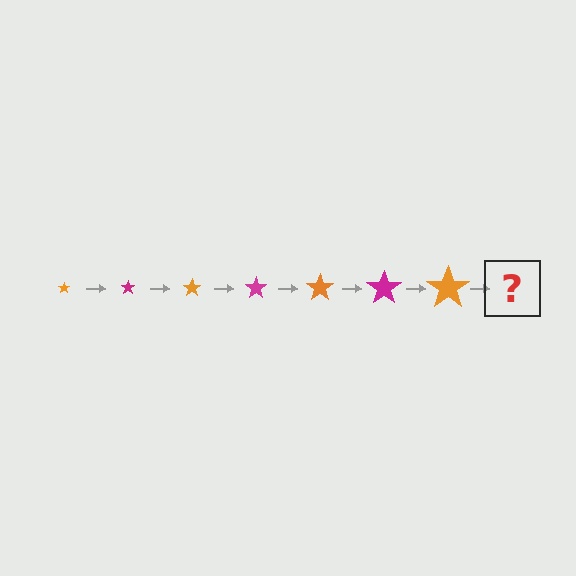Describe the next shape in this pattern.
It should be a magenta star, larger than the previous one.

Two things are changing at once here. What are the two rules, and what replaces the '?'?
The two rules are that the star grows larger each step and the color cycles through orange and magenta. The '?' should be a magenta star, larger than the previous one.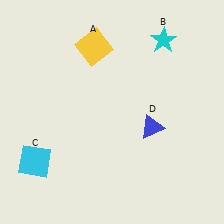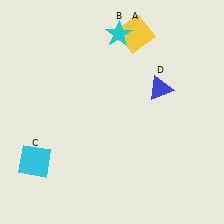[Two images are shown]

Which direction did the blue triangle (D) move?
The blue triangle (D) moved up.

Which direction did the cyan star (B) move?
The cyan star (B) moved left.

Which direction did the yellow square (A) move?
The yellow square (A) moved right.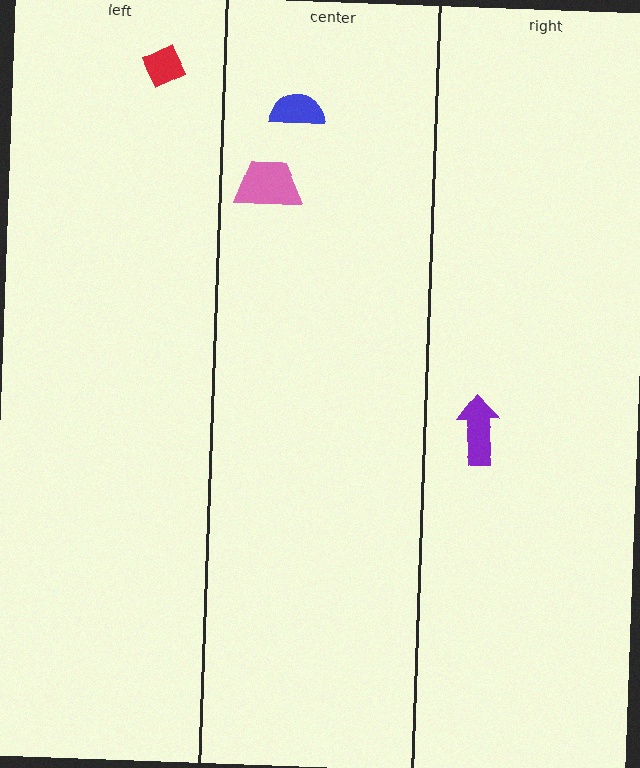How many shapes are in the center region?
2.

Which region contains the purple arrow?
The right region.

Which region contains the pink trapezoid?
The center region.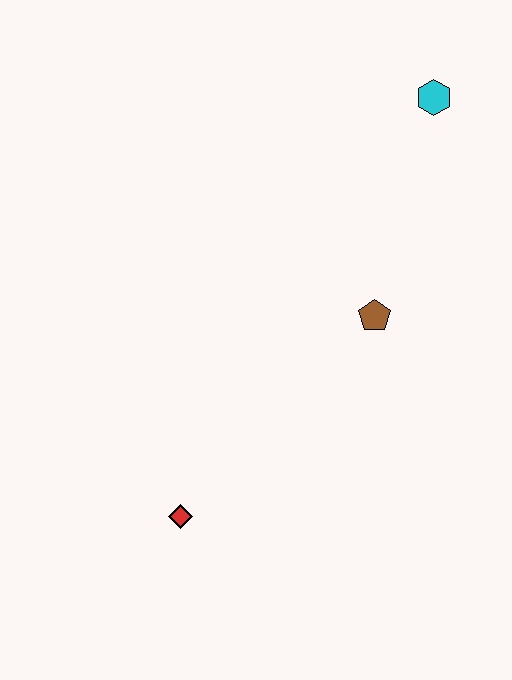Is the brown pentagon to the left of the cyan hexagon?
Yes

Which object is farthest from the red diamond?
The cyan hexagon is farthest from the red diamond.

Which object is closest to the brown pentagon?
The cyan hexagon is closest to the brown pentagon.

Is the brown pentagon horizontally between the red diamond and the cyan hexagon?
Yes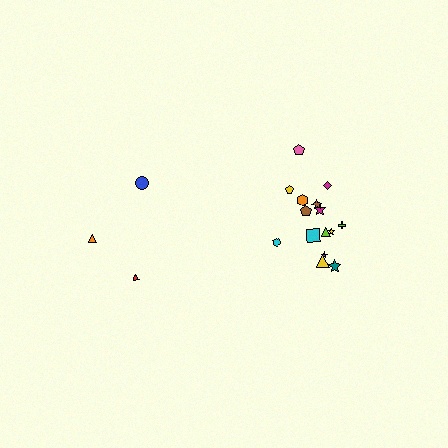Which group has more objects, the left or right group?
The right group.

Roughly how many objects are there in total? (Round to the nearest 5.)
Roughly 20 objects in total.